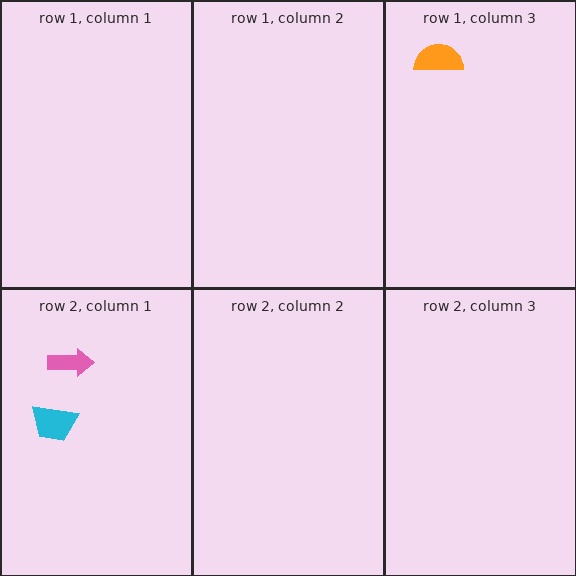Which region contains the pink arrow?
The row 2, column 1 region.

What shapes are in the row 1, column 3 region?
The orange semicircle.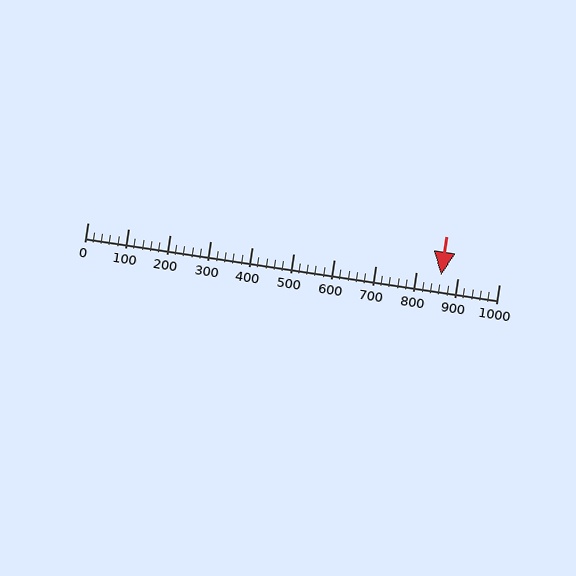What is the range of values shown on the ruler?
The ruler shows values from 0 to 1000.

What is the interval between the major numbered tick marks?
The major tick marks are spaced 100 units apart.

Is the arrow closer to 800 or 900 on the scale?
The arrow is closer to 900.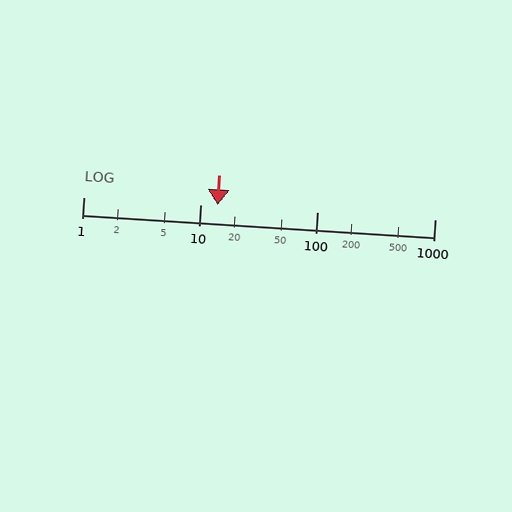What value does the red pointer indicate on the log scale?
The pointer indicates approximately 14.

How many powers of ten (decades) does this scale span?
The scale spans 3 decades, from 1 to 1000.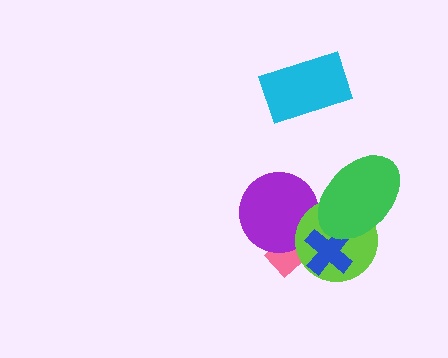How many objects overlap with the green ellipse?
3 objects overlap with the green ellipse.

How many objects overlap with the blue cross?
3 objects overlap with the blue cross.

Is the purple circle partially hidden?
Yes, it is partially covered by another shape.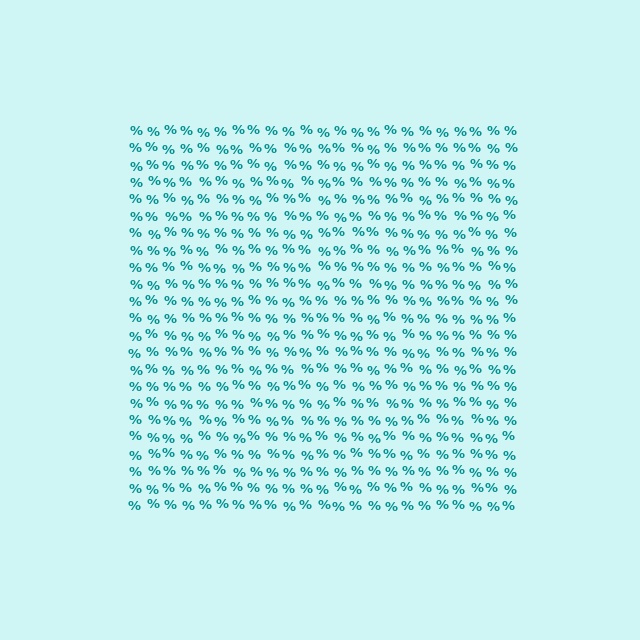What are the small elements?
The small elements are percent signs.